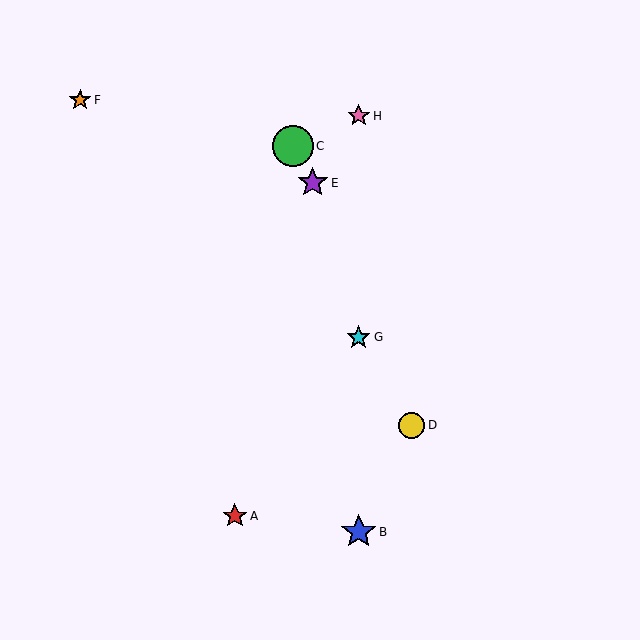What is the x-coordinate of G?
Object G is at x≈359.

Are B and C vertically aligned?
No, B is at x≈359 and C is at x≈293.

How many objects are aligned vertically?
3 objects (B, G, H) are aligned vertically.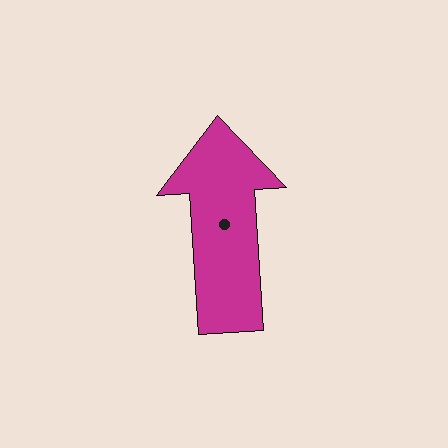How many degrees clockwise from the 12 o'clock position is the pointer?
Approximately 356 degrees.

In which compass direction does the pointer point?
North.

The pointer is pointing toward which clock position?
Roughly 12 o'clock.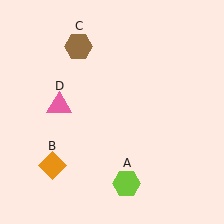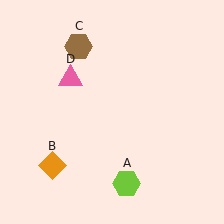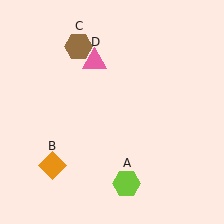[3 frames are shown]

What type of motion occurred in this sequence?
The pink triangle (object D) rotated clockwise around the center of the scene.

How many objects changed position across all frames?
1 object changed position: pink triangle (object D).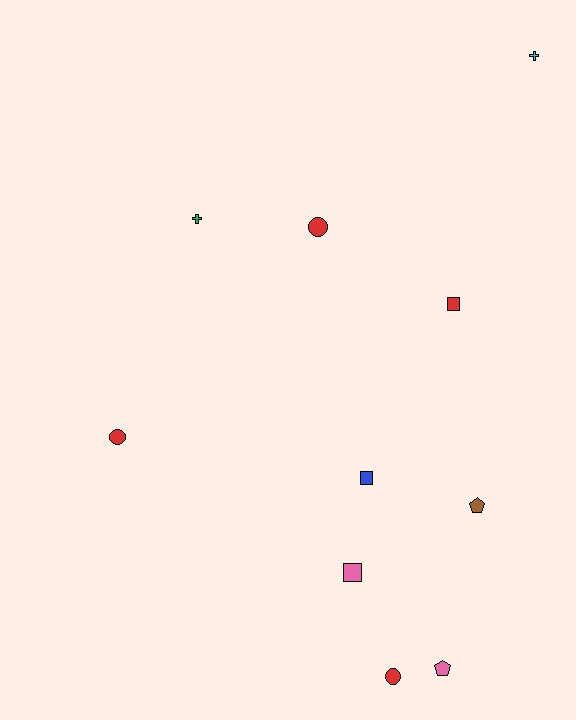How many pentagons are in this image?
There are 2 pentagons.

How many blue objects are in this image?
There is 1 blue object.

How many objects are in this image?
There are 10 objects.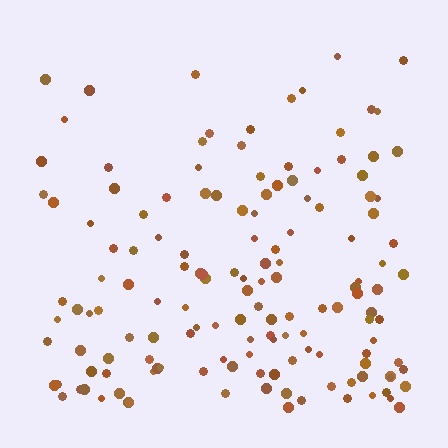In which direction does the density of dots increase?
From top to bottom, with the bottom side densest.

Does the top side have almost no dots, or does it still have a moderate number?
Still a moderate number, just noticeably fewer than the bottom.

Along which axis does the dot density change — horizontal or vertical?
Vertical.